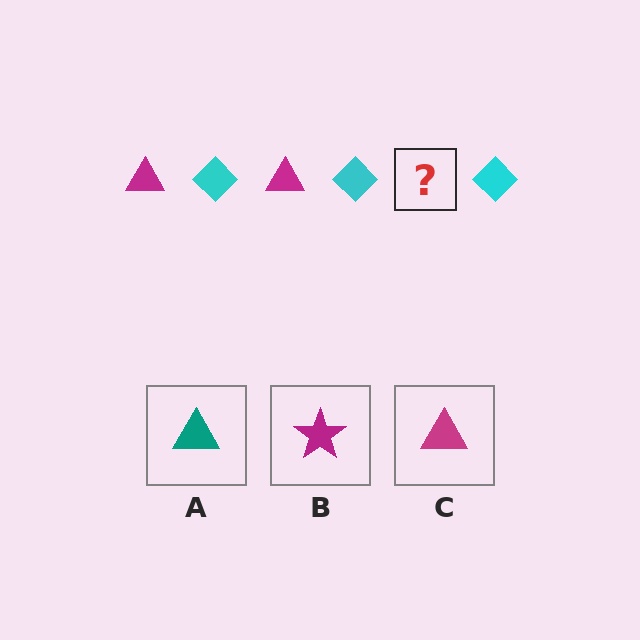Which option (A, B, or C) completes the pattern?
C.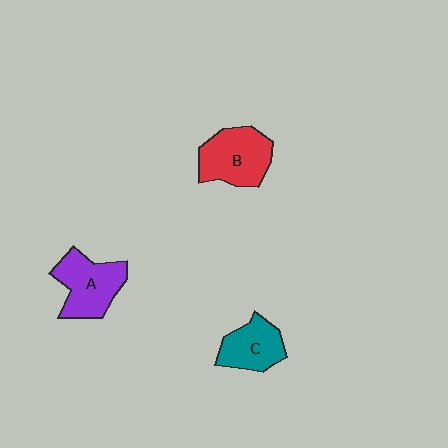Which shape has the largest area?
Shape B (red).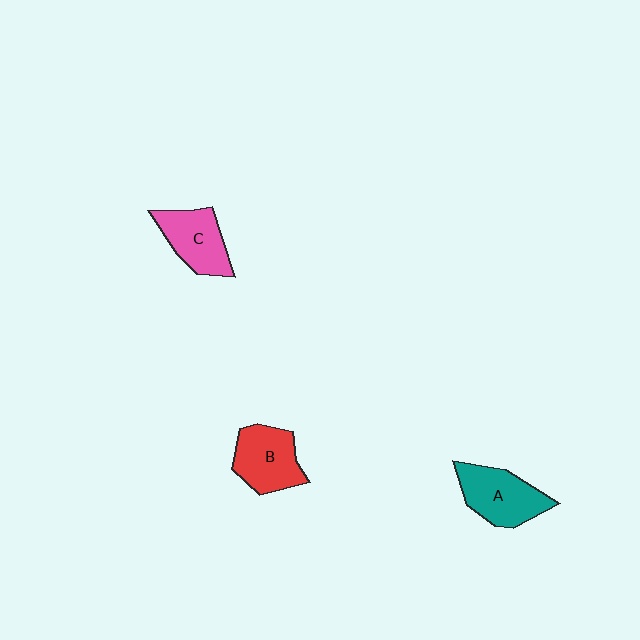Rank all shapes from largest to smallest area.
From largest to smallest: A (teal), B (red), C (pink).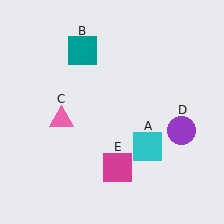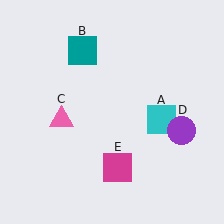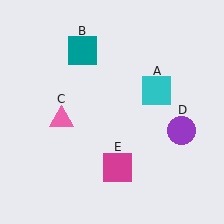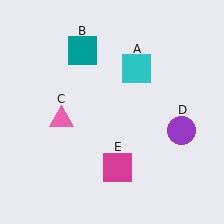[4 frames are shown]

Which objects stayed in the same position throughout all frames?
Teal square (object B) and pink triangle (object C) and purple circle (object D) and magenta square (object E) remained stationary.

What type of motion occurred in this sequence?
The cyan square (object A) rotated counterclockwise around the center of the scene.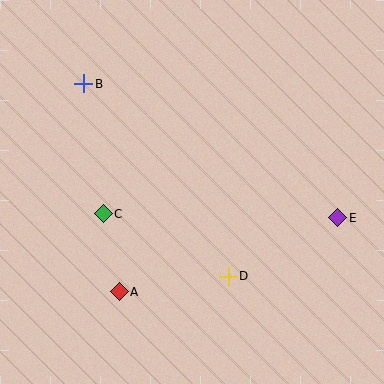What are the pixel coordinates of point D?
Point D is at (228, 276).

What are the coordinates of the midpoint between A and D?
The midpoint between A and D is at (174, 284).